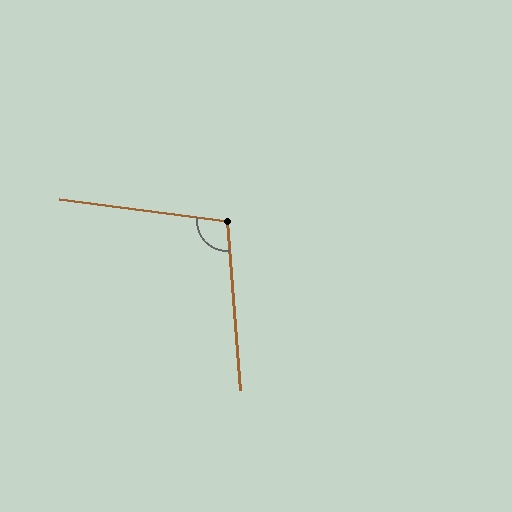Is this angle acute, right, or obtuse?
It is obtuse.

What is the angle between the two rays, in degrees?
Approximately 102 degrees.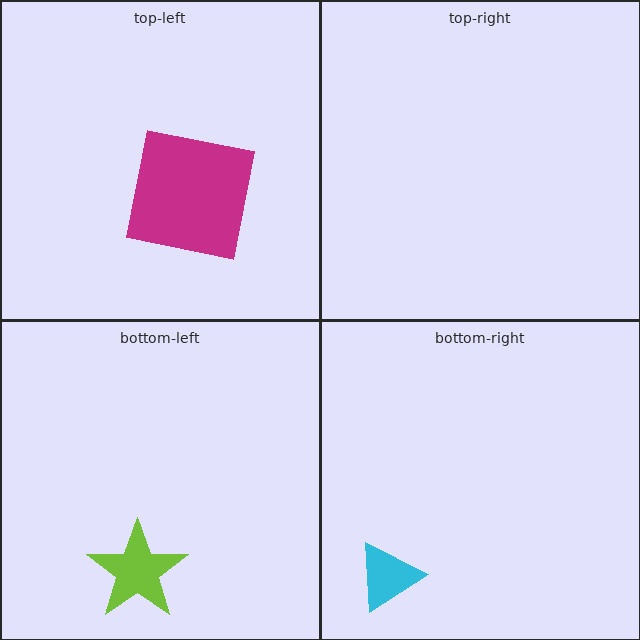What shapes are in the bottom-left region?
The lime star.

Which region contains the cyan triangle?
The bottom-right region.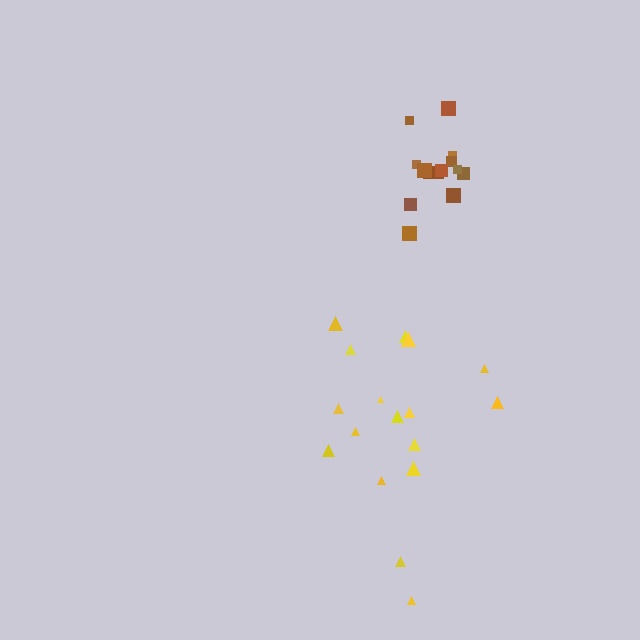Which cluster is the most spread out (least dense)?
Yellow.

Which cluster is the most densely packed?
Brown.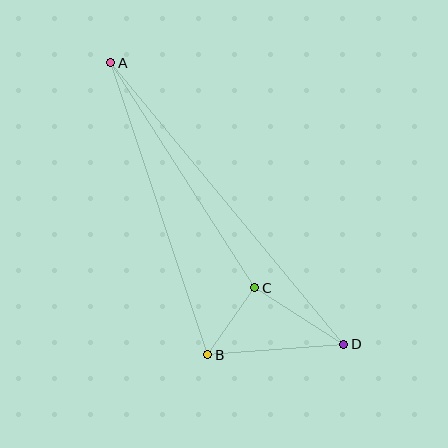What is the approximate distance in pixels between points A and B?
The distance between A and B is approximately 308 pixels.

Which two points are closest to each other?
Points B and C are closest to each other.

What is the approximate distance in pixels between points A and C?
The distance between A and C is approximately 267 pixels.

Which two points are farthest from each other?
Points A and D are farthest from each other.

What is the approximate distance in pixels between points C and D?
The distance between C and D is approximately 105 pixels.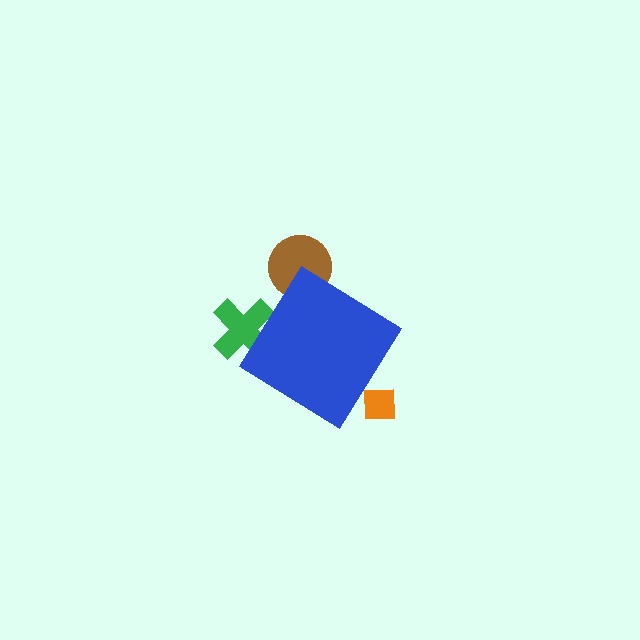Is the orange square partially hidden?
Yes, the orange square is partially hidden behind the blue diamond.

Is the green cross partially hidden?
Yes, the green cross is partially hidden behind the blue diamond.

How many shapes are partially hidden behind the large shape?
3 shapes are partially hidden.